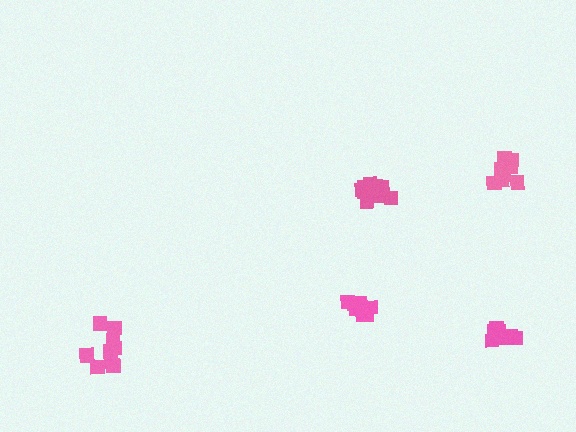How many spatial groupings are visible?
There are 5 spatial groupings.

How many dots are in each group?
Group 1: 11 dots, Group 2: 11 dots, Group 3: 9 dots, Group 4: 9 dots, Group 5: 10 dots (50 total).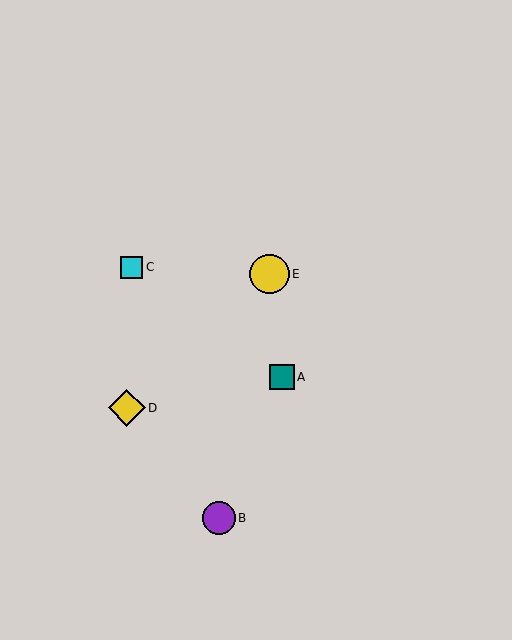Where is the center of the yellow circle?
The center of the yellow circle is at (269, 274).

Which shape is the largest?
The yellow circle (labeled E) is the largest.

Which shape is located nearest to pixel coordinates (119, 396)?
The yellow diamond (labeled D) at (127, 408) is nearest to that location.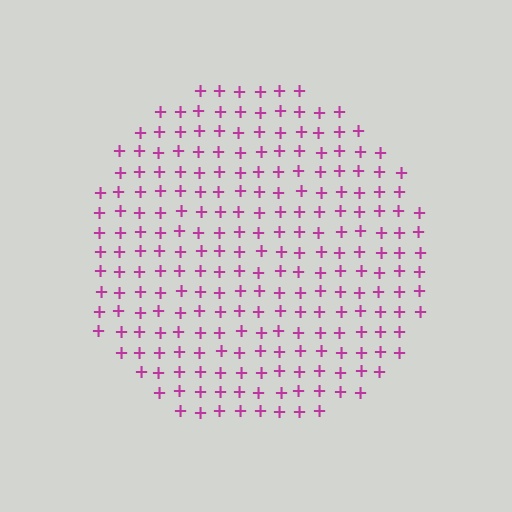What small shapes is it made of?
It is made of small plus signs.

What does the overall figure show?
The overall figure shows a circle.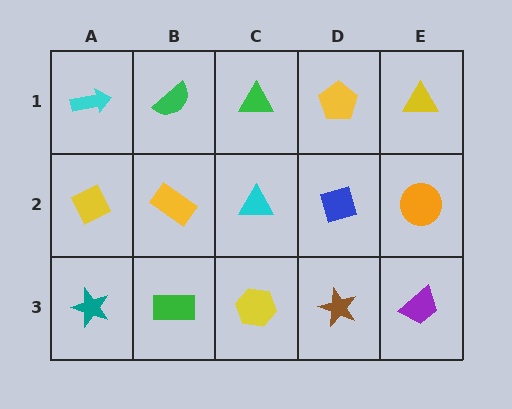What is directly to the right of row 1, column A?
A green semicircle.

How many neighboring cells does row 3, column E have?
2.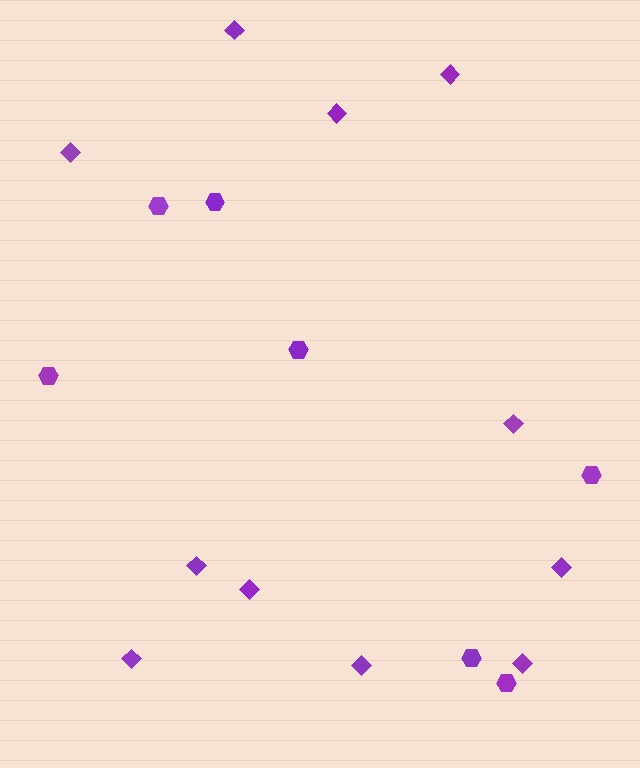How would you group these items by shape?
There are 2 groups: one group of hexagons (7) and one group of diamonds (11).